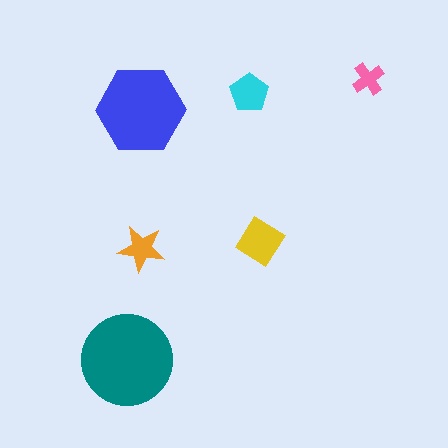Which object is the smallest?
The pink cross.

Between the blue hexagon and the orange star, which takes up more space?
The blue hexagon.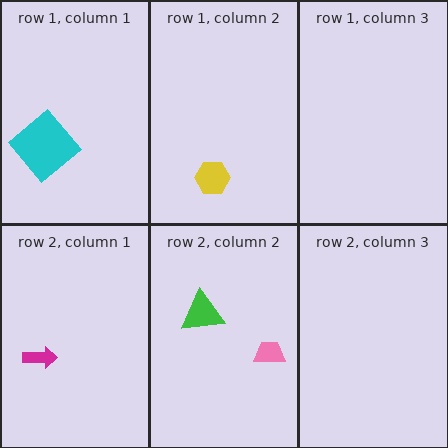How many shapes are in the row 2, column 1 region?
1.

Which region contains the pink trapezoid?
The row 2, column 2 region.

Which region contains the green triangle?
The row 2, column 2 region.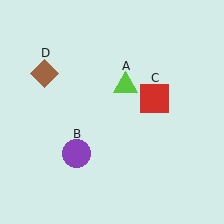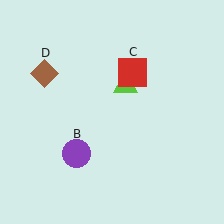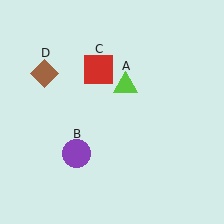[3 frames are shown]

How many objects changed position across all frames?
1 object changed position: red square (object C).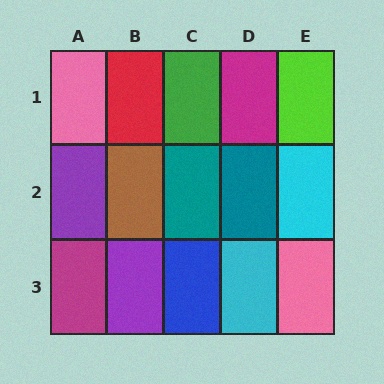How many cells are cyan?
2 cells are cyan.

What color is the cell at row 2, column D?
Teal.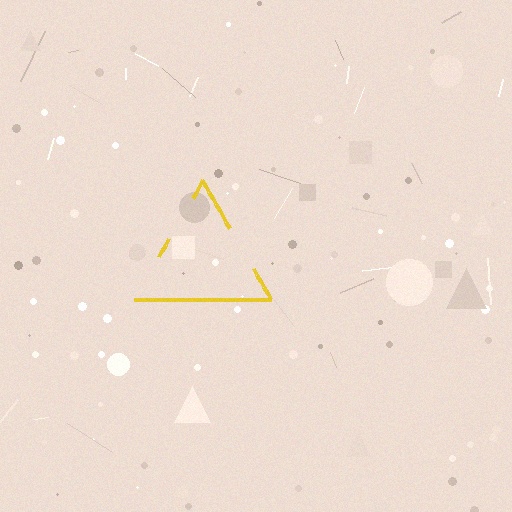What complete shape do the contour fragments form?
The contour fragments form a triangle.